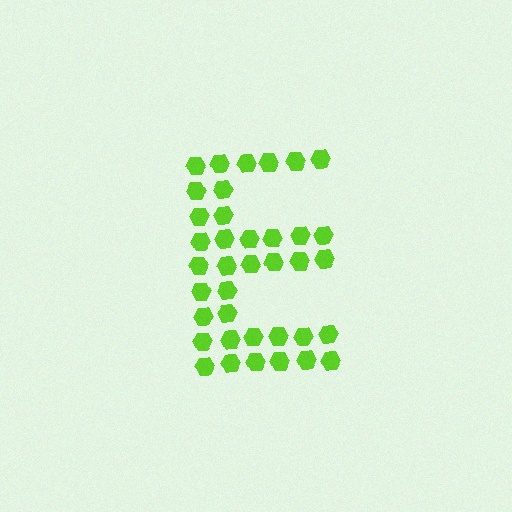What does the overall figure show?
The overall figure shows the letter E.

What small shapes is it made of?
It is made of small hexagons.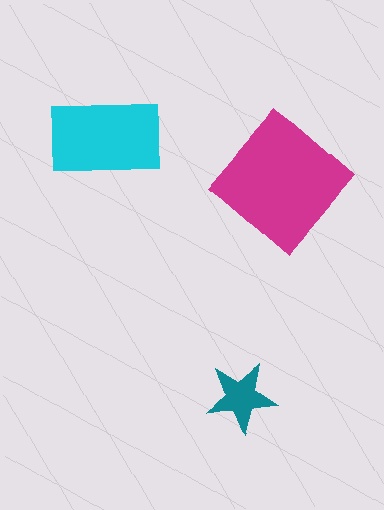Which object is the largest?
The magenta diamond.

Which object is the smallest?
The teal star.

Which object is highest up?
The cyan rectangle is topmost.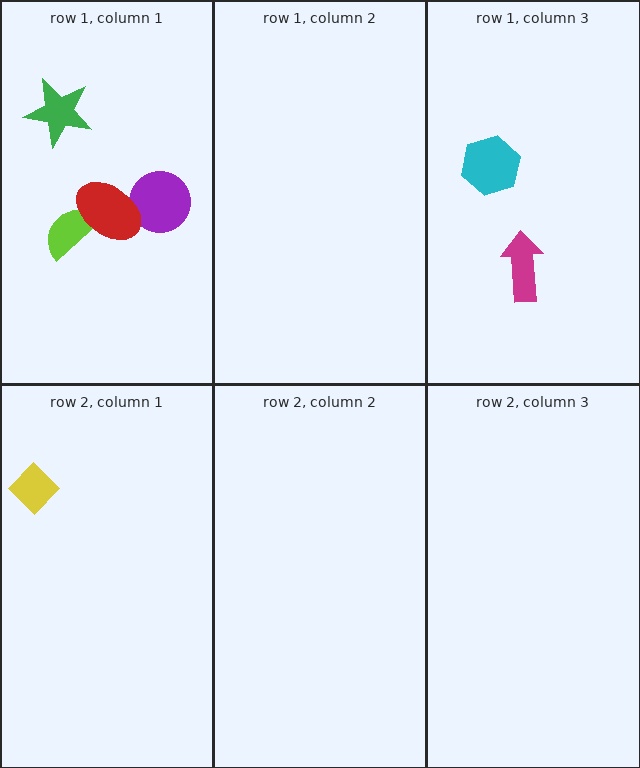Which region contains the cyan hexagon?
The row 1, column 3 region.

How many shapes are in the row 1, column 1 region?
4.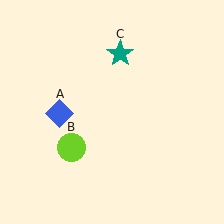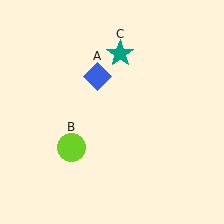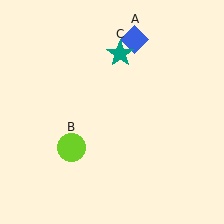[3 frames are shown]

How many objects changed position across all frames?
1 object changed position: blue diamond (object A).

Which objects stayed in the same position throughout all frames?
Lime circle (object B) and teal star (object C) remained stationary.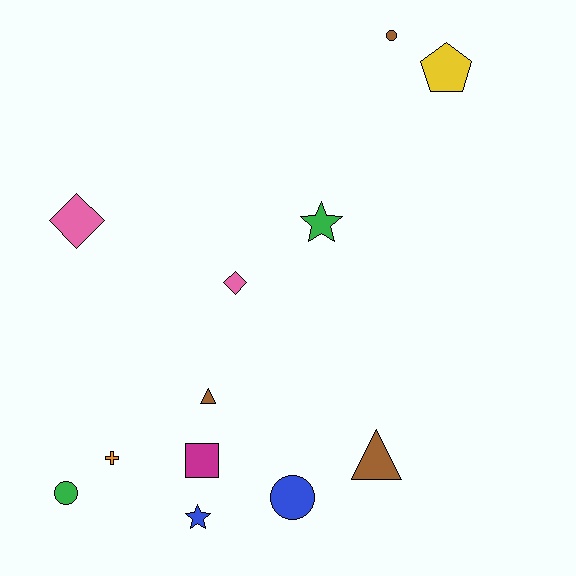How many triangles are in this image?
There are 2 triangles.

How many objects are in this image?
There are 12 objects.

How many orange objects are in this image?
There is 1 orange object.